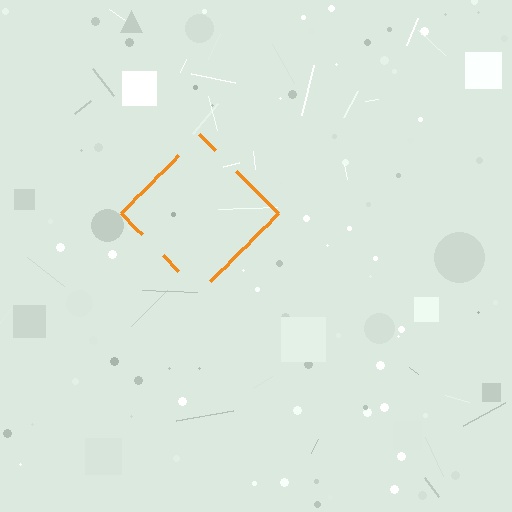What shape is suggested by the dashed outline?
The dashed outline suggests a diamond.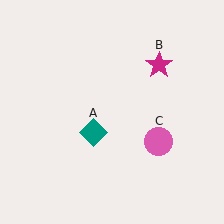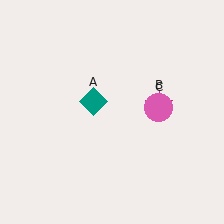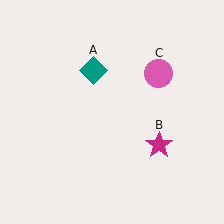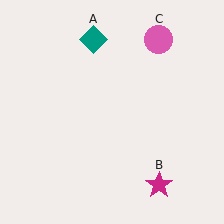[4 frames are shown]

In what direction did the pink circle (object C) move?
The pink circle (object C) moved up.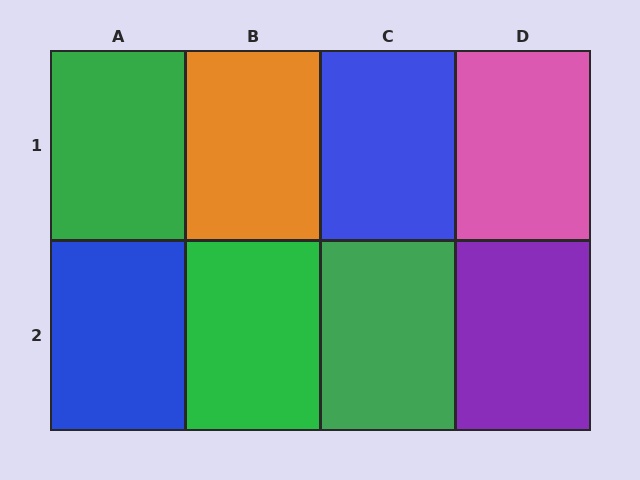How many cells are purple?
1 cell is purple.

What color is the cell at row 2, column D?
Purple.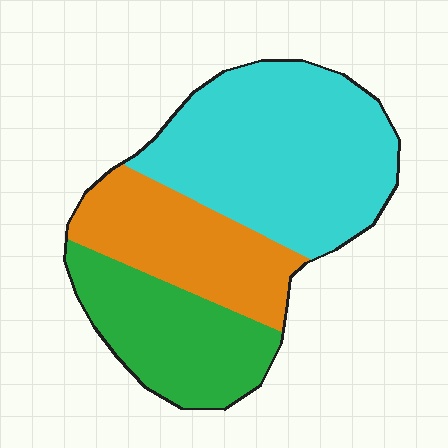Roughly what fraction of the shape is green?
Green takes up between a sixth and a third of the shape.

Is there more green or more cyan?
Cyan.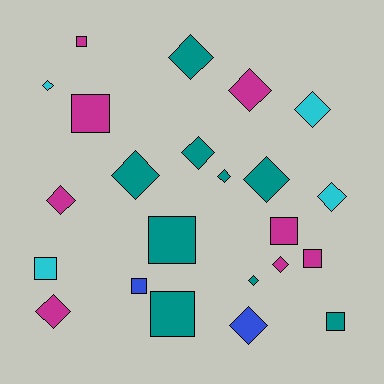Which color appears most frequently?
Teal, with 9 objects.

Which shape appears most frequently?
Diamond, with 14 objects.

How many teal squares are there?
There are 3 teal squares.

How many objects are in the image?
There are 23 objects.